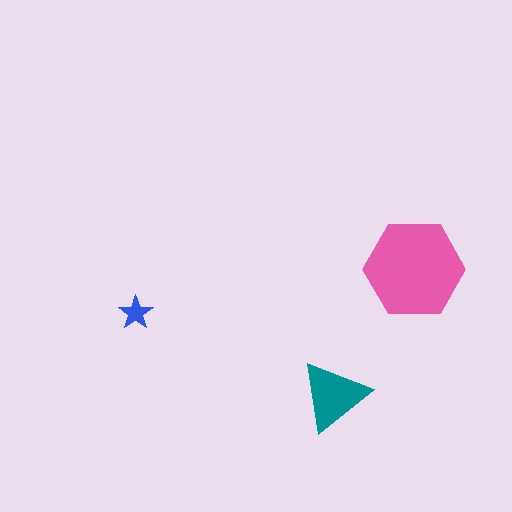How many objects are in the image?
There are 3 objects in the image.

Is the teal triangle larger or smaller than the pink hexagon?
Smaller.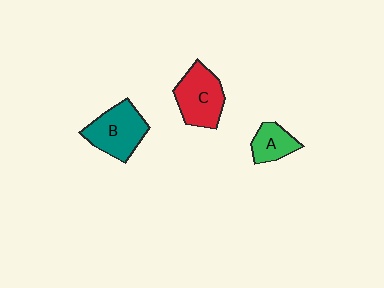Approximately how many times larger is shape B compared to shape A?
Approximately 1.8 times.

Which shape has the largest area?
Shape B (teal).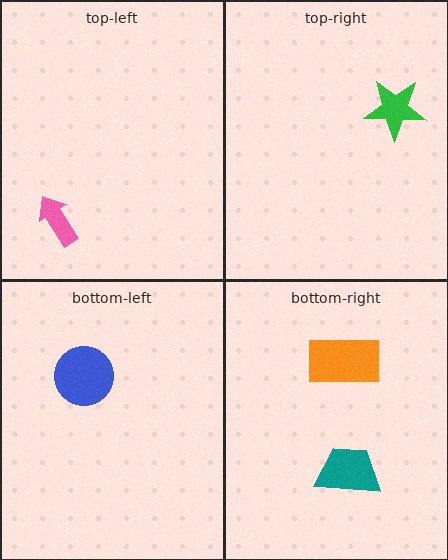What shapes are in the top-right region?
The green star.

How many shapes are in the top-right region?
1.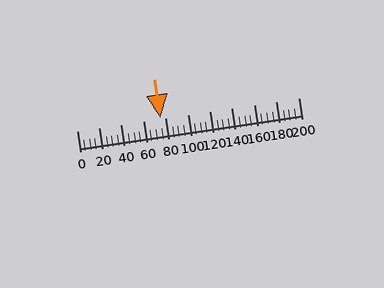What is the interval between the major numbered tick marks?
The major tick marks are spaced 20 units apart.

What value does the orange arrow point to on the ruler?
The orange arrow points to approximately 75.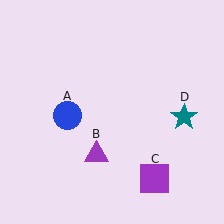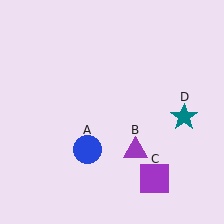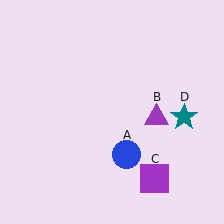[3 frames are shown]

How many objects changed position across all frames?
2 objects changed position: blue circle (object A), purple triangle (object B).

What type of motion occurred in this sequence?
The blue circle (object A), purple triangle (object B) rotated counterclockwise around the center of the scene.